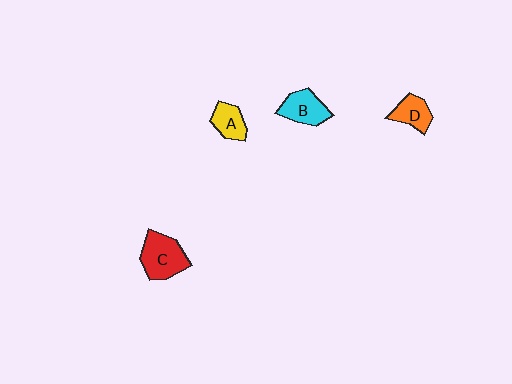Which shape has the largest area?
Shape C (red).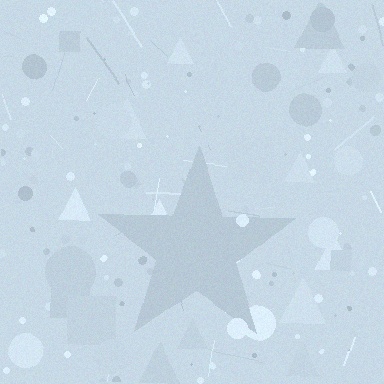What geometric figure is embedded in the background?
A star is embedded in the background.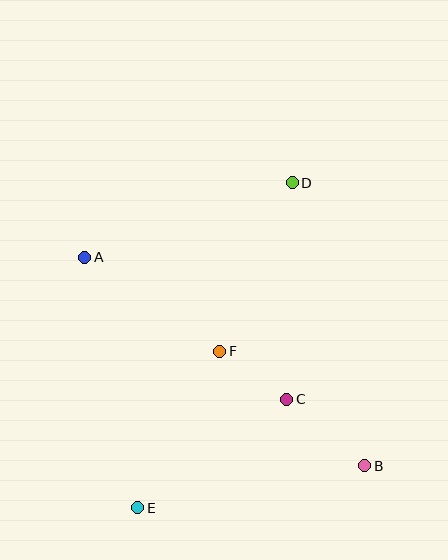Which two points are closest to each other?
Points C and F are closest to each other.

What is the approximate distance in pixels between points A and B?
The distance between A and B is approximately 349 pixels.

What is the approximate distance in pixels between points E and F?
The distance between E and F is approximately 177 pixels.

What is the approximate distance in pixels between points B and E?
The distance between B and E is approximately 231 pixels.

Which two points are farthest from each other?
Points D and E are farthest from each other.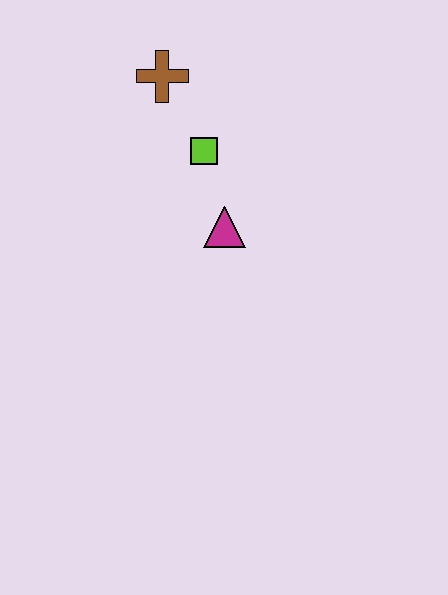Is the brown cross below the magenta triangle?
No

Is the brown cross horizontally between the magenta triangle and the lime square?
No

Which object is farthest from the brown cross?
The magenta triangle is farthest from the brown cross.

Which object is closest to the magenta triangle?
The lime square is closest to the magenta triangle.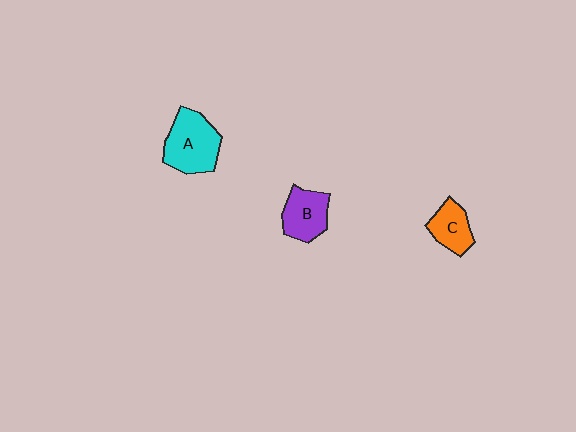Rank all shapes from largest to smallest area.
From largest to smallest: A (cyan), B (purple), C (orange).